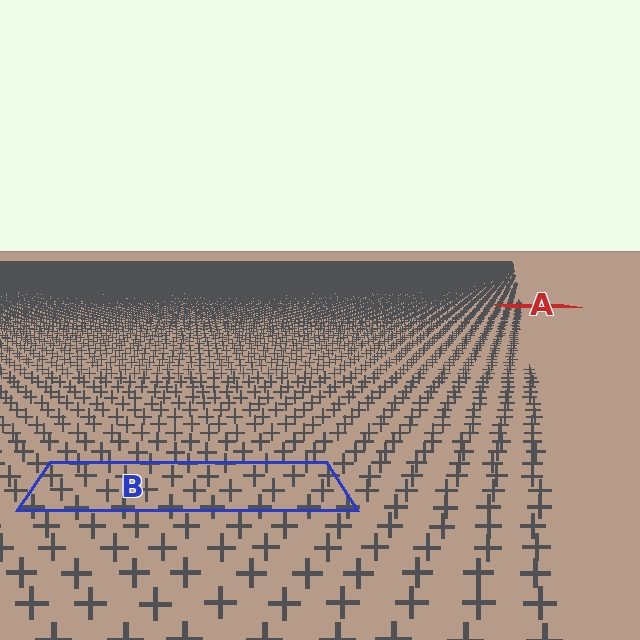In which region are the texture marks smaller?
The texture marks are smaller in region A, because it is farther away.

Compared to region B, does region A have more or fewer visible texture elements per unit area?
Region A has more texture elements per unit area — they are packed more densely because it is farther away.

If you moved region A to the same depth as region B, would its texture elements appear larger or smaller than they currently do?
They would appear larger. At a closer depth, the same texture elements are projected at a bigger on-screen size.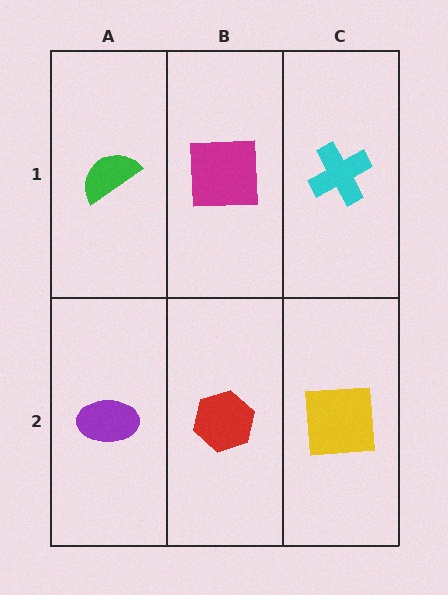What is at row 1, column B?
A magenta square.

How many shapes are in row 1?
3 shapes.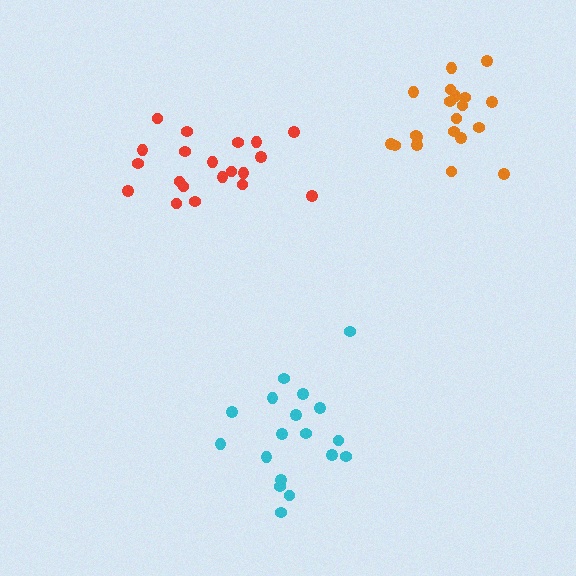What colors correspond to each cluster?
The clusters are colored: cyan, red, orange.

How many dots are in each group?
Group 1: 18 dots, Group 2: 20 dots, Group 3: 20 dots (58 total).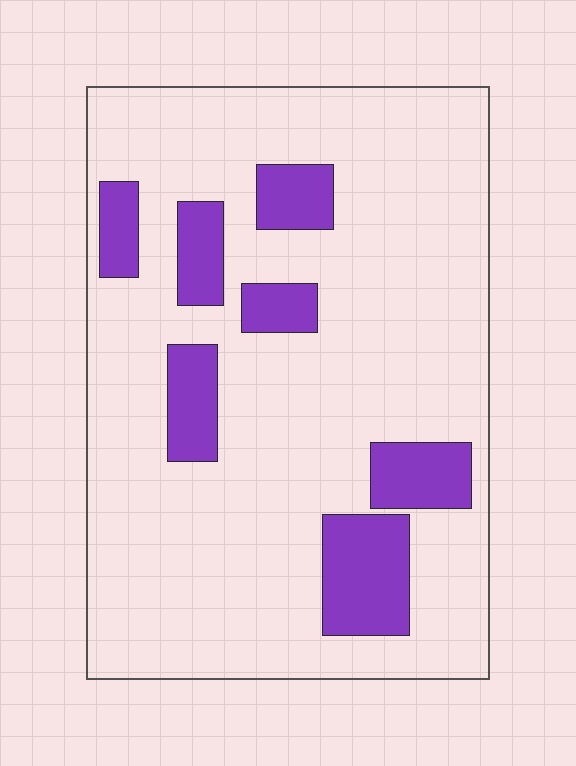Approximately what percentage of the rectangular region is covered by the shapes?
Approximately 15%.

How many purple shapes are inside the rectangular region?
7.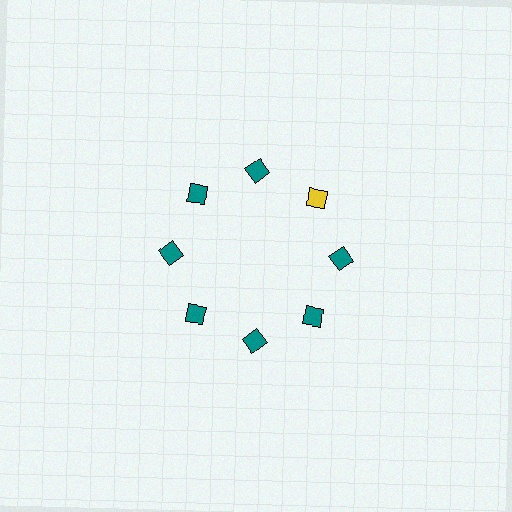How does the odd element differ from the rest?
It has a different color: yellow instead of teal.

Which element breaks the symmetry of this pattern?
The yellow diamond at roughly the 2 o'clock position breaks the symmetry. All other shapes are teal diamonds.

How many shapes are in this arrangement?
There are 8 shapes arranged in a ring pattern.